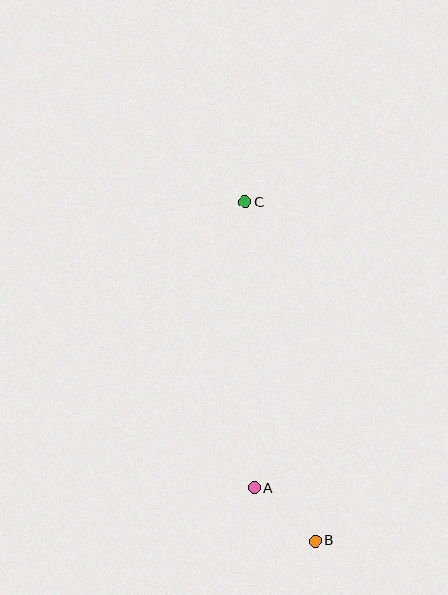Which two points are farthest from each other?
Points B and C are farthest from each other.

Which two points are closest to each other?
Points A and B are closest to each other.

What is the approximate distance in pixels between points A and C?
The distance between A and C is approximately 286 pixels.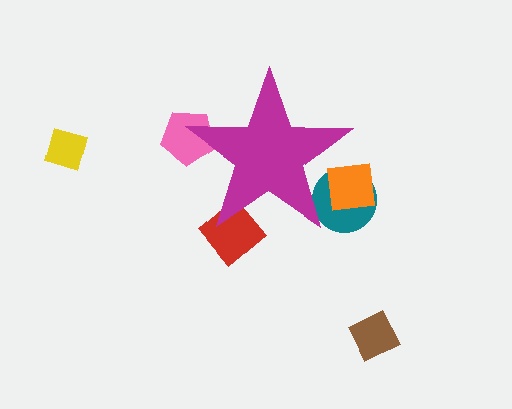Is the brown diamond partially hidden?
No, the brown diamond is fully visible.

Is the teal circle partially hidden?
Yes, the teal circle is partially hidden behind the magenta star.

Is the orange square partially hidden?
Yes, the orange square is partially hidden behind the magenta star.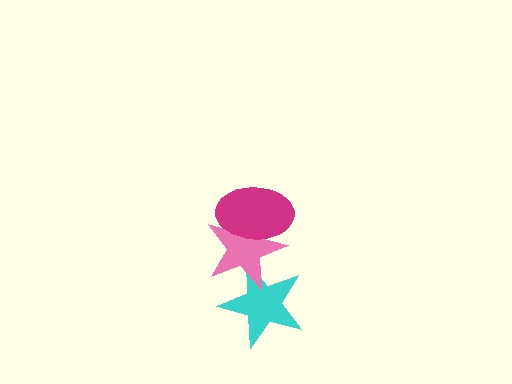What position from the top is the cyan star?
The cyan star is 3rd from the top.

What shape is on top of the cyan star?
The pink star is on top of the cyan star.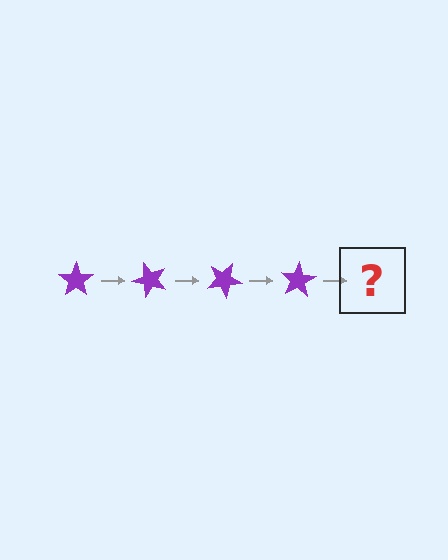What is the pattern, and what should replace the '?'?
The pattern is that the star rotates 50 degrees each step. The '?' should be a purple star rotated 200 degrees.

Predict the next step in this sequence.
The next step is a purple star rotated 200 degrees.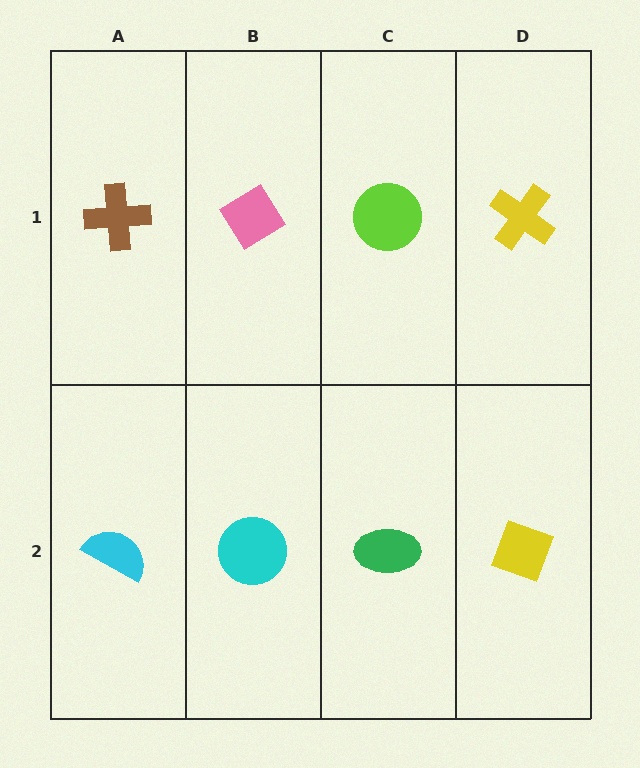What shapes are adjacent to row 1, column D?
A yellow diamond (row 2, column D), a lime circle (row 1, column C).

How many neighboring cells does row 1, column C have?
3.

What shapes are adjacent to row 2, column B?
A pink diamond (row 1, column B), a cyan semicircle (row 2, column A), a green ellipse (row 2, column C).